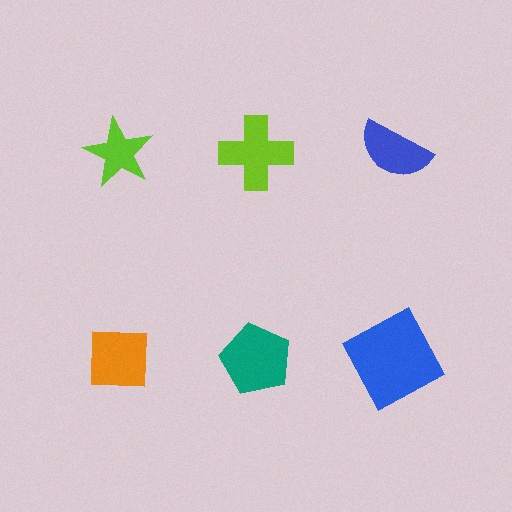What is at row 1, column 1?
A lime star.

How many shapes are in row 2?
3 shapes.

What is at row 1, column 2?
A lime cross.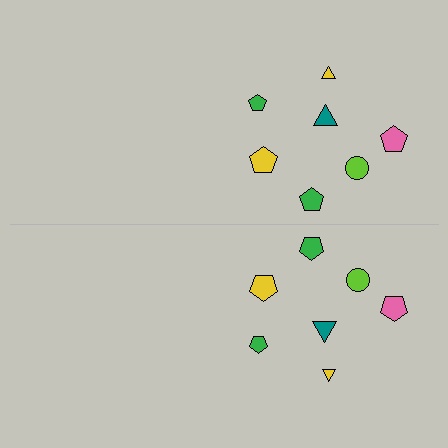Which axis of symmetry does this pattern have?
The pattern has a horizontal axis of symmetry running through the center of the image.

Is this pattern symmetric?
Yes, this pattern has bilateral (reflection) symmetry.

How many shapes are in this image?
There are 14 shapes in this image.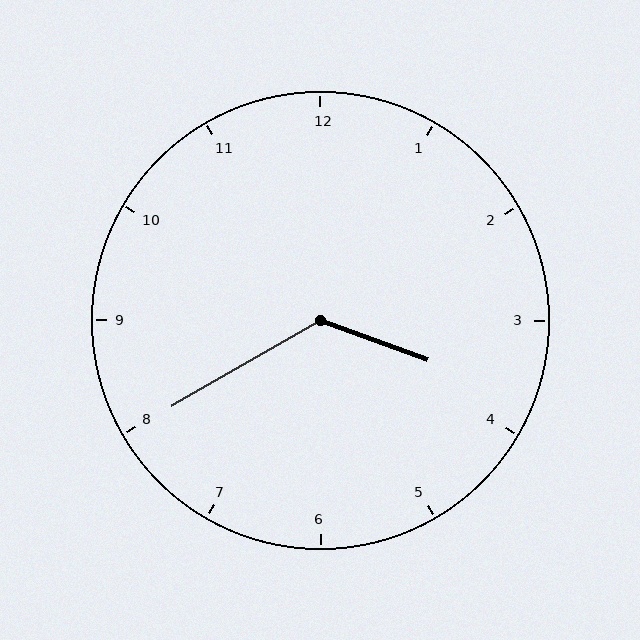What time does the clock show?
3:40.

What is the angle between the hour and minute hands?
Approximately 130 degrees.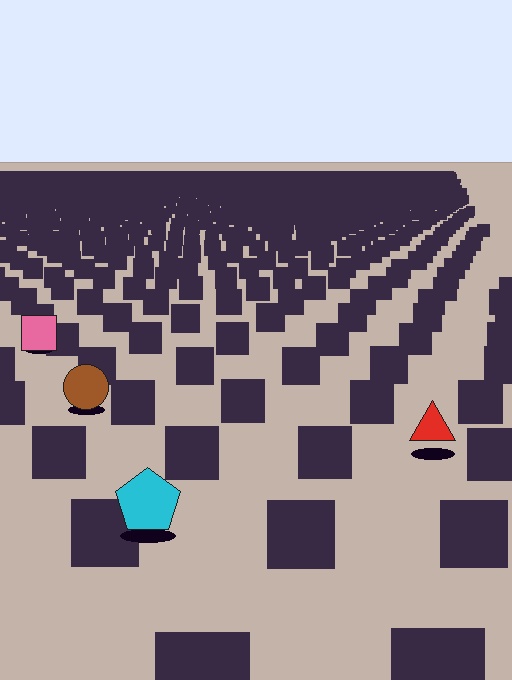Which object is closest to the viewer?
The cyan pentagon is closest. The texture marks near it are larger and more spread out.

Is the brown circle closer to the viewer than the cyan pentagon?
No. The cyan pentagon is closer — you can tell from the texture gradient: the ground texture is coarser near it.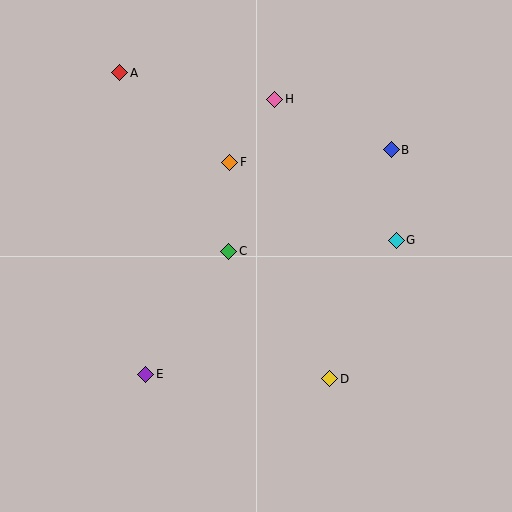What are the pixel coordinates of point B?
Point B is at (391, 150).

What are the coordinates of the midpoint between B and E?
The midpoint between B and E is at (269, 262).